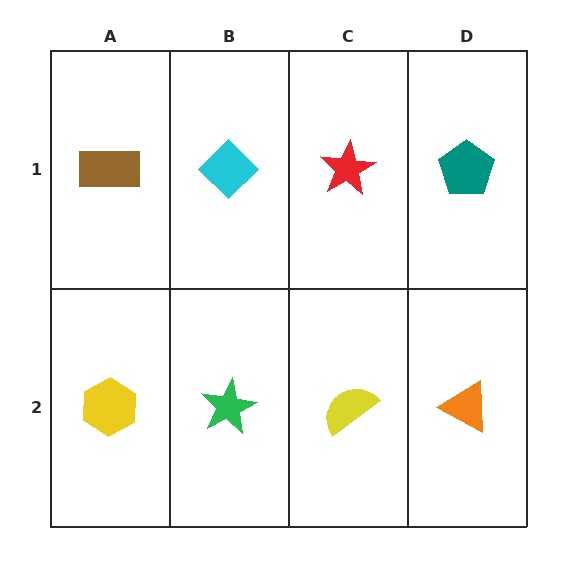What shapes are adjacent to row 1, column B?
A green star (row 2, column B), a brown rectangle (row 1, column A), a red star (row 1, column C).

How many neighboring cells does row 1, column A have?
2.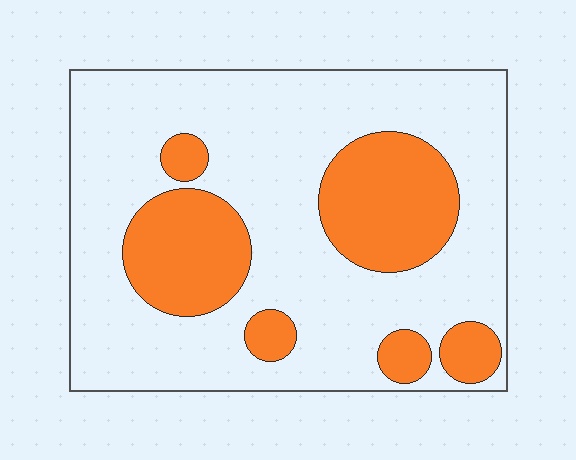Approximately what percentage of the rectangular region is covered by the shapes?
Approximately 25%.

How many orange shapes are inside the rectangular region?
6.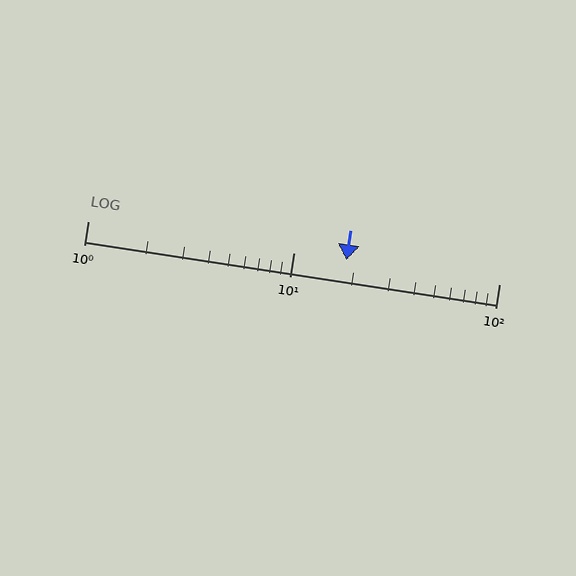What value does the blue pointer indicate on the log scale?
The pointer indicates approximately 18.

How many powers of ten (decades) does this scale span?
The scale spans 2 decades, from 1 to 100.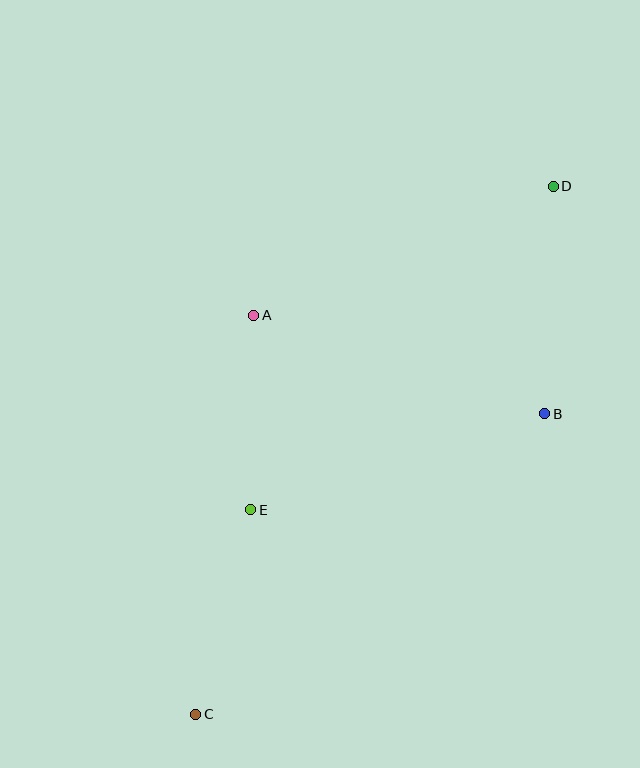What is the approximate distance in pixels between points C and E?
The distance between C and E is approximately 212 pixels.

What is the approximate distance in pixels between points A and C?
The distance between A and C is approximately 404 pixels.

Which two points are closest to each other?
Points A and E are closest to each other.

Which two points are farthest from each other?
Points C and D are farthest from each other.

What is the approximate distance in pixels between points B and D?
The distance between B and D is approximately 228 pixels.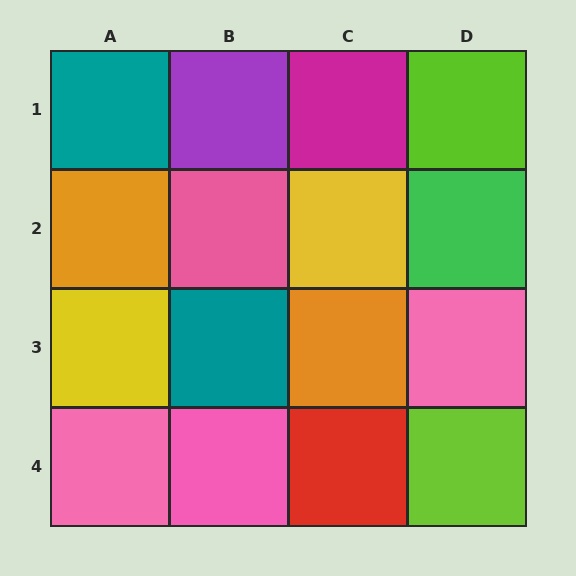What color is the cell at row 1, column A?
Teal.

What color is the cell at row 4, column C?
Red.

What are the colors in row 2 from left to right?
Orange, pink, yellow, green.